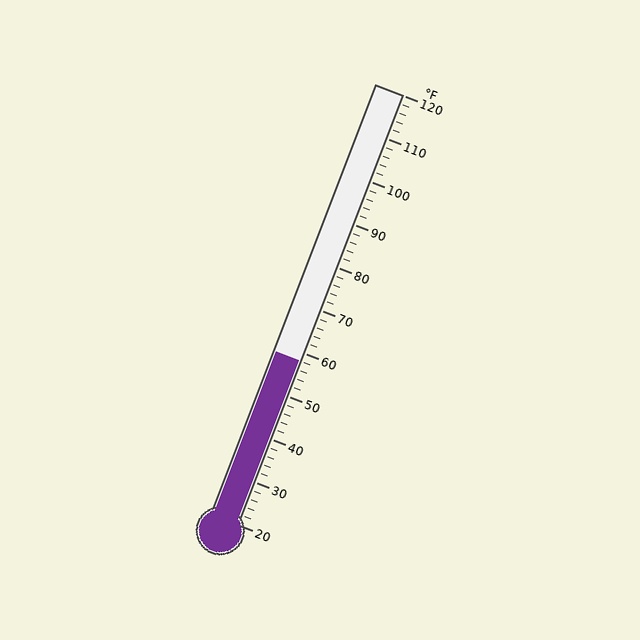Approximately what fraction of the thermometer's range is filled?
The thermometer is filled to approximately 40% of its range.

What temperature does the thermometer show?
The thermometer shows approximately 58°F.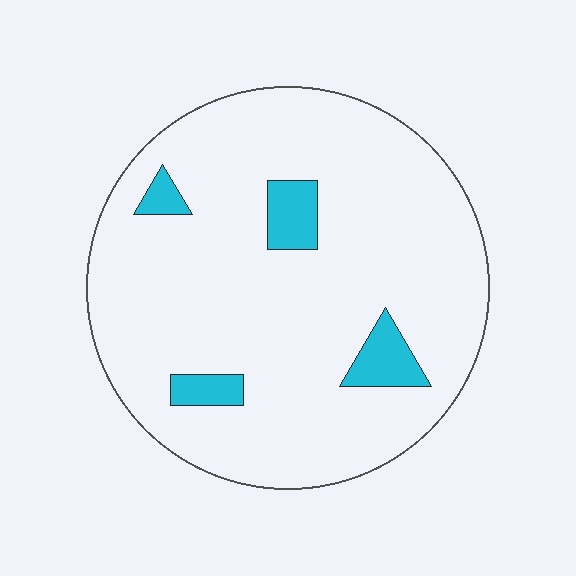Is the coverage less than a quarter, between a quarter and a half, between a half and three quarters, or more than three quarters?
Less than a quarter.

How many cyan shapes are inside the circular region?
4.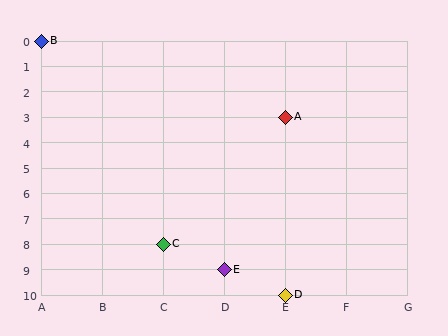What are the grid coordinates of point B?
Point B is at grid coordinates (A, 0).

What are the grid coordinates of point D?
Point D is at grid coordinates (E, 10).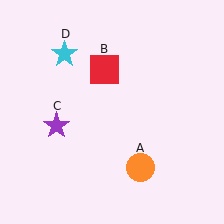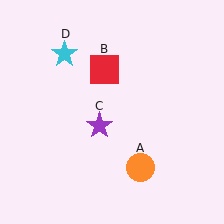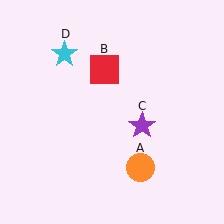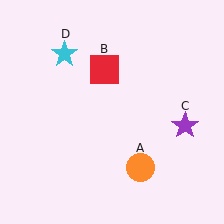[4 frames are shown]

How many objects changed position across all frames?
1 object changed position: purple star (object C).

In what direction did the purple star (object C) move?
The purple star (object C) moved right.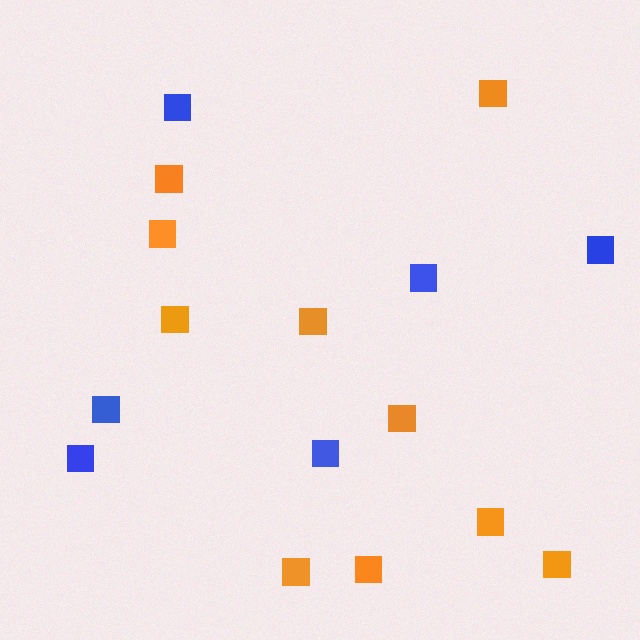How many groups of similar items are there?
There are 2 groups: one group of blue squares (6) and one group of orange squares (10).